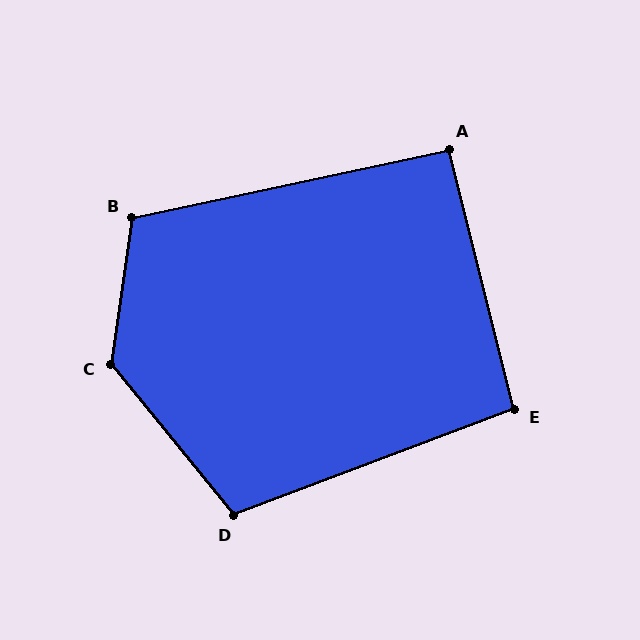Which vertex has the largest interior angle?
C, at approximately 133 degrees.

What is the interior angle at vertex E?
Approximately 97 degrees (obtuse).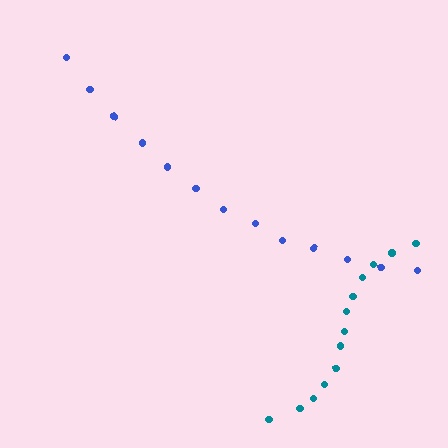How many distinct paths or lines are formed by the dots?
There are 2 distinct paths.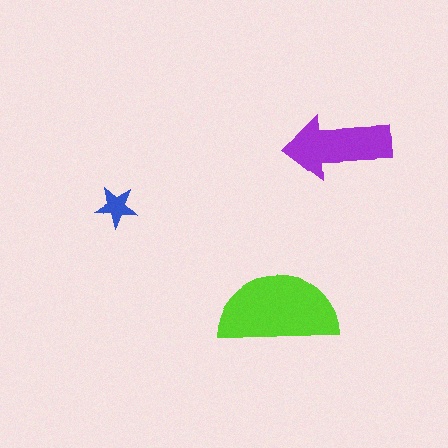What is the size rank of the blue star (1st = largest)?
3rd.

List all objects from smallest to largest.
The blue star, the purple arrow, the lime semicircle.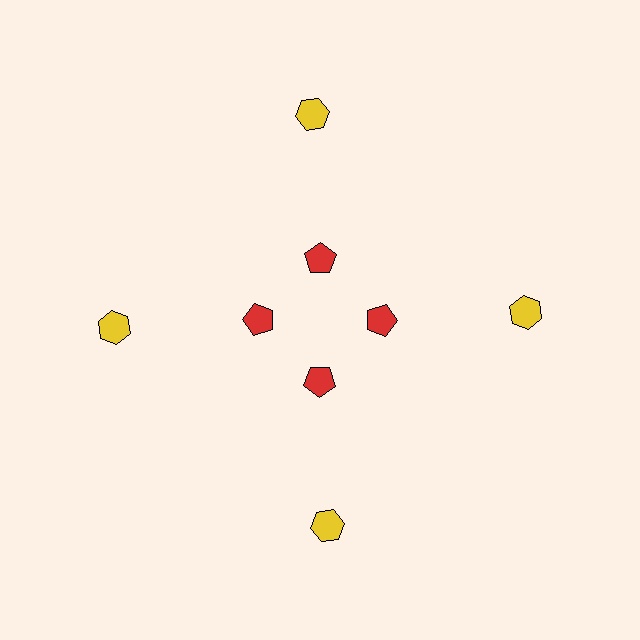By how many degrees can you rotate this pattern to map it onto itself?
The pattern maps onto itself every 90 degrees of rotation.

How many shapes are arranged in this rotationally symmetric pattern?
There are 8 shapes, arranged in 4 groups of 2.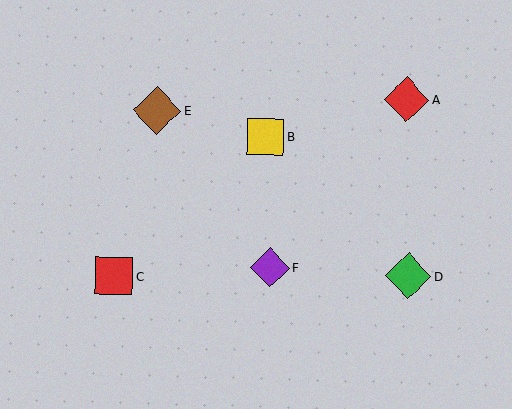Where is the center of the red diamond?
The center of the red diamond is at (407, 99).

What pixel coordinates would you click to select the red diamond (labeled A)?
Click at (407, 99) to select the red diamond A.